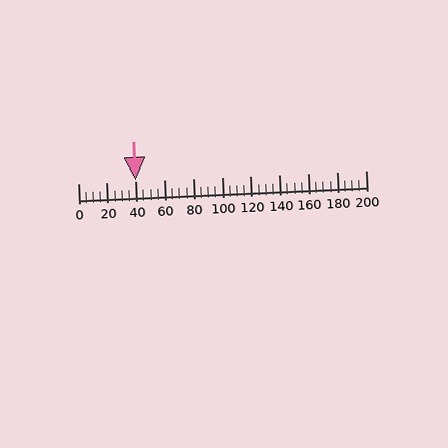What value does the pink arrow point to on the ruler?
The pink arrow points to approximately 40.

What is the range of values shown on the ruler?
The ruler shows values from 0 to 200.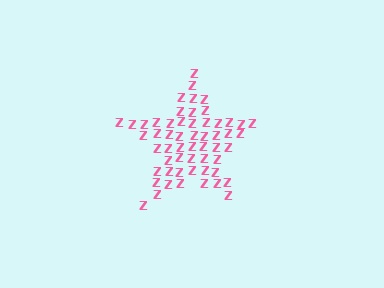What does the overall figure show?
The overall figure shows a star.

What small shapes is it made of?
It is made of small letter Z's.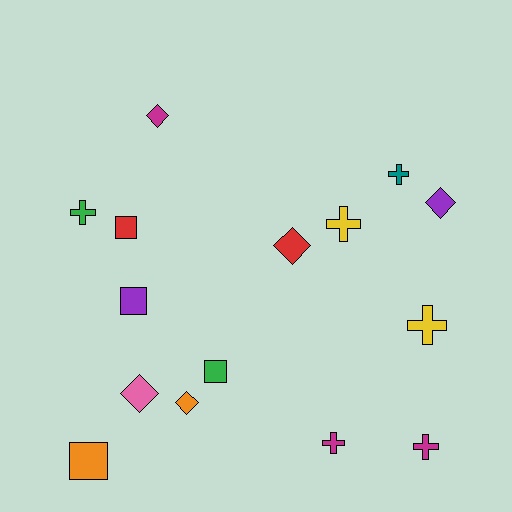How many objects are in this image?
There are 15 objects.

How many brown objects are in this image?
There are no brown objects.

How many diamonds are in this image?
There are 5 diamonds.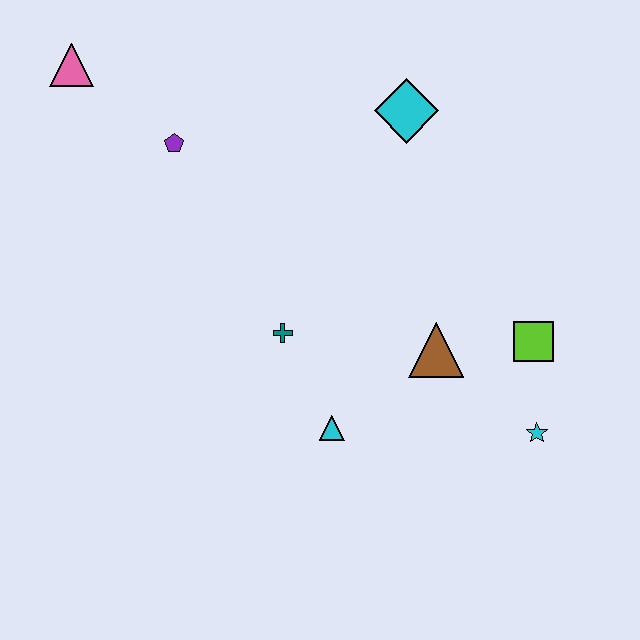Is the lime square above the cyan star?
Yes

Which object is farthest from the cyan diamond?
The cyan star is farthest from the cyan diamond.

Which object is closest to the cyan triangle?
The teal cross is closest to the cyan triangle.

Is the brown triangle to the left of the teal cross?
No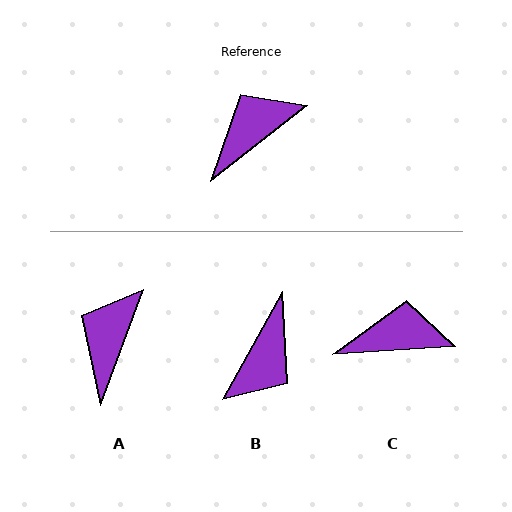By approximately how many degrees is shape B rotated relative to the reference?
Approximately 157 degrees clockwise.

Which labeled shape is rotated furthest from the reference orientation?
B, about 157 degrees away.